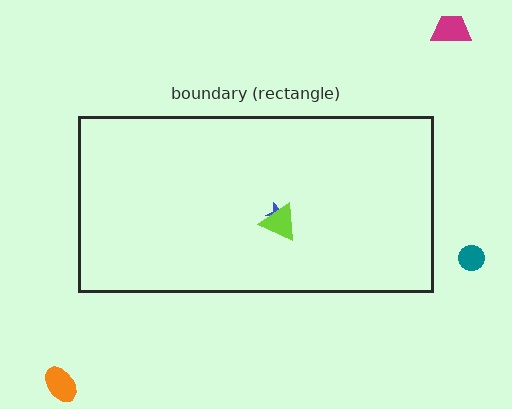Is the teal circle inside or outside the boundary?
Outside.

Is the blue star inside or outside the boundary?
Inside.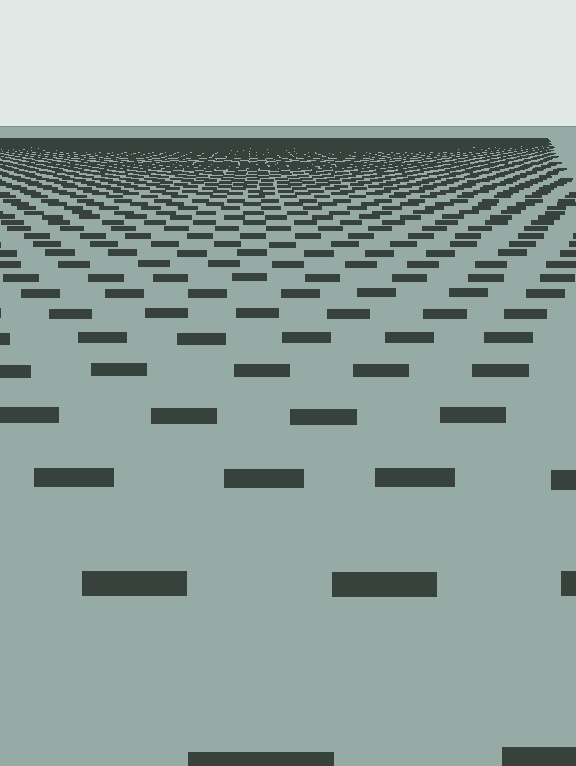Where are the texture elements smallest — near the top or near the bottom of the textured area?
Near the top.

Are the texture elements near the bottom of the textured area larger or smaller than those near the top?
Larger. Near the bottom, elements are closer to the viewer and appear at a bigger on-screen size.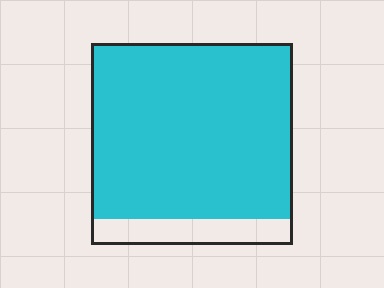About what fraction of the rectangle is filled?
About seven eighths (7/8).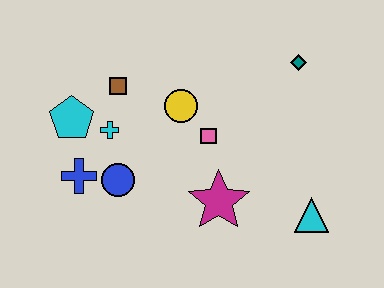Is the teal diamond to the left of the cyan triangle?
Yes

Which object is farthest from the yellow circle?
The cyan triangle is farthest from the yellow circle.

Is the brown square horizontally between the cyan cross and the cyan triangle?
Yes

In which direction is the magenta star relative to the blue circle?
The magenta star is to the right of the blue circle.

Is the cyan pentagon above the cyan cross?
Yes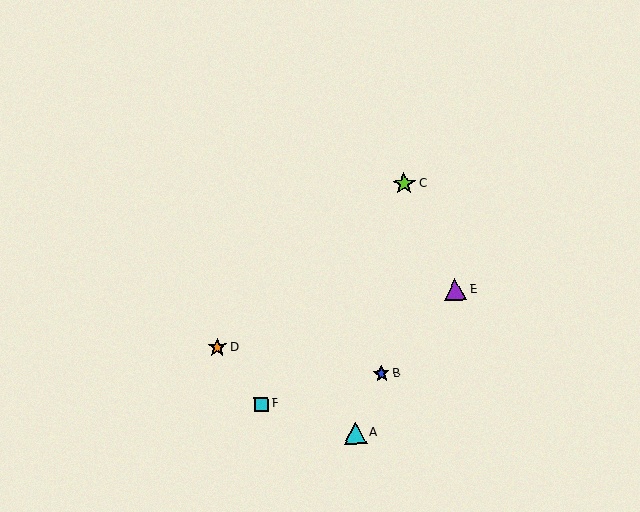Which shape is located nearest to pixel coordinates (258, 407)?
The cyan square (labeled F) at (261, 404) is nearest to that location.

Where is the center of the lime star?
The center of the lime star is at (404, 184).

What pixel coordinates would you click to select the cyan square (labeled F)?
Click at (261, 404) to select the cyan square F.